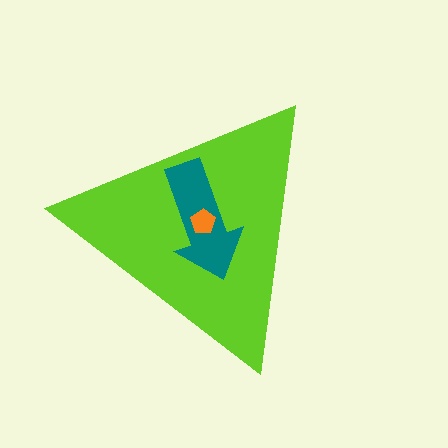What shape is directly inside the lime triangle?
The teal arrow.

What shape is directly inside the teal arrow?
The orange pentagon.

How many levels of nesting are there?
3.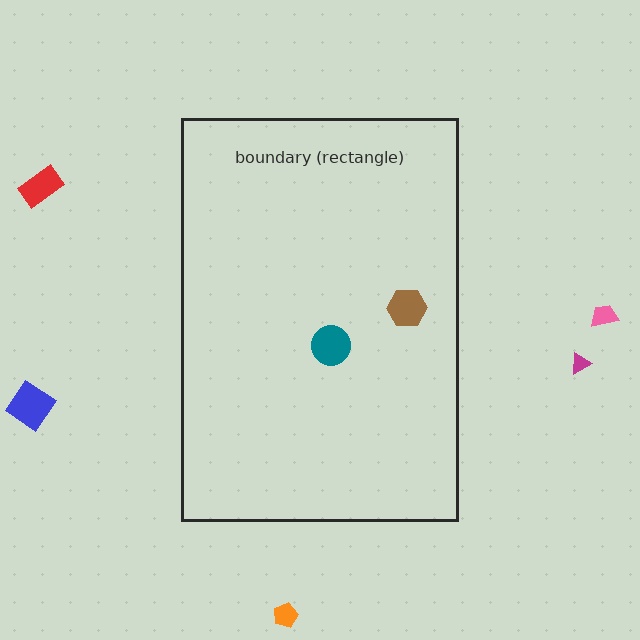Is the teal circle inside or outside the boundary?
Inside.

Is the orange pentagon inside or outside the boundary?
Outside.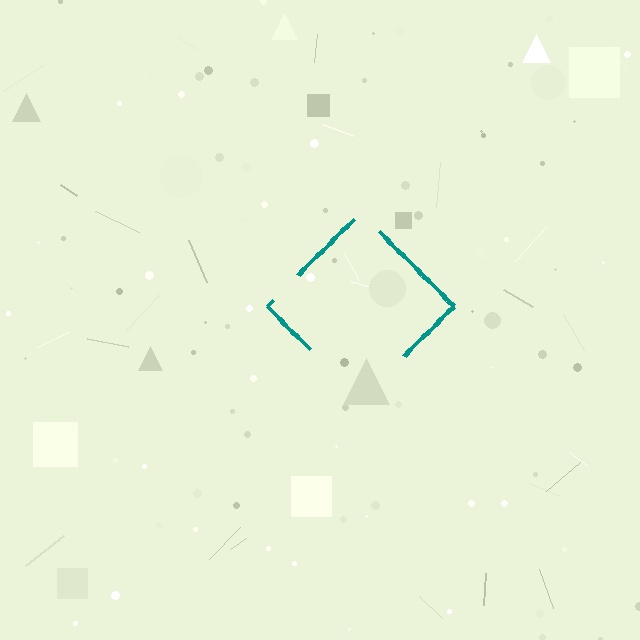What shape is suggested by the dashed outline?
The dashed outline suggests a diamond.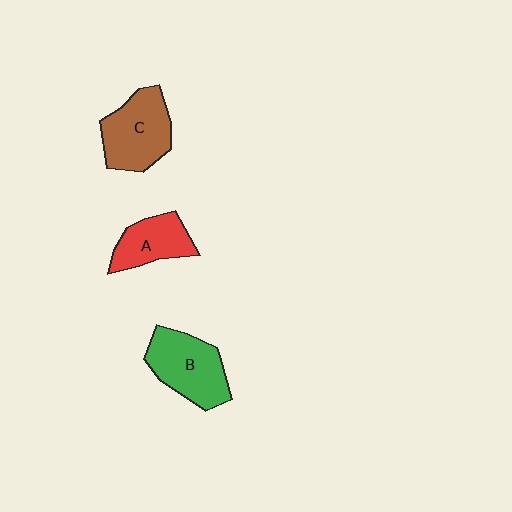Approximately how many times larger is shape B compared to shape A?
Approximately 1.4 times.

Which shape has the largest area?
Shape B (green).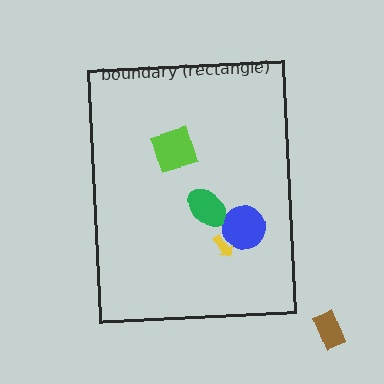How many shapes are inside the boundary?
4 inside, 1 outside.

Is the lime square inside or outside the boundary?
Inside.